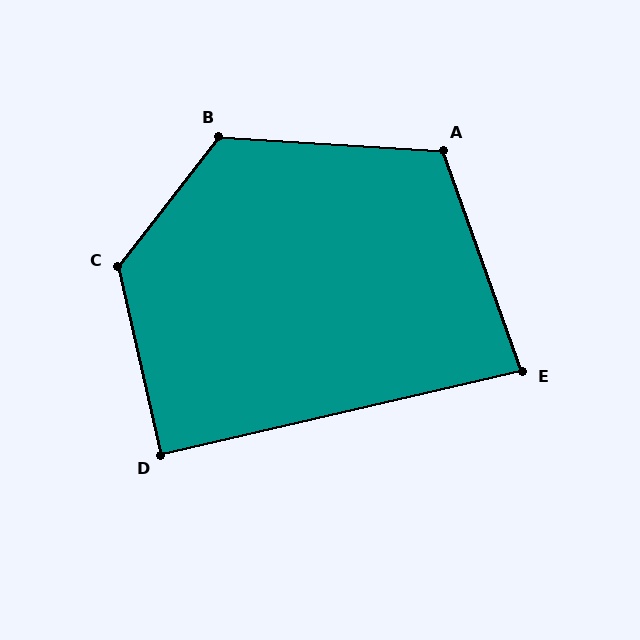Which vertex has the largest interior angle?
C, at approximately 129 degrees.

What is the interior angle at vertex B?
Approximately 124 degrees (obtuse).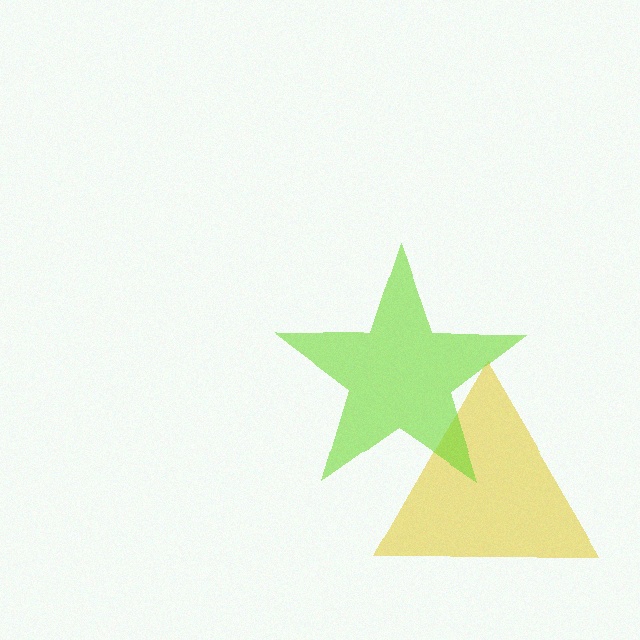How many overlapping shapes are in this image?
There are 2 overlapping shapes in the image.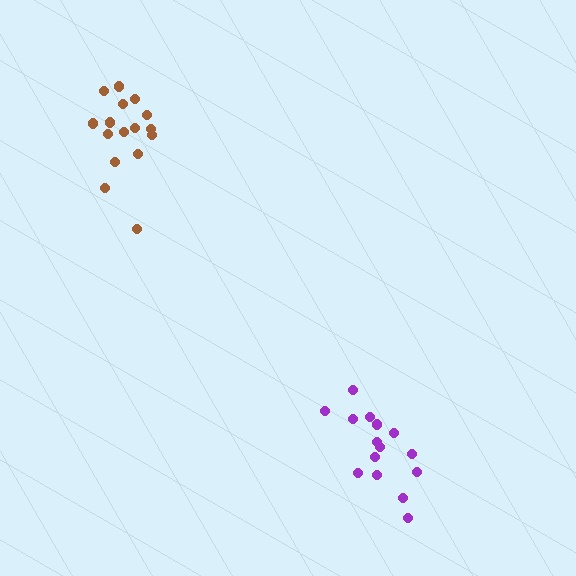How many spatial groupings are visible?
There are 2 spatial groupings.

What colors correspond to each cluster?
The clusters are colored: purple, brown.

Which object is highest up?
The brown cluster is topmost.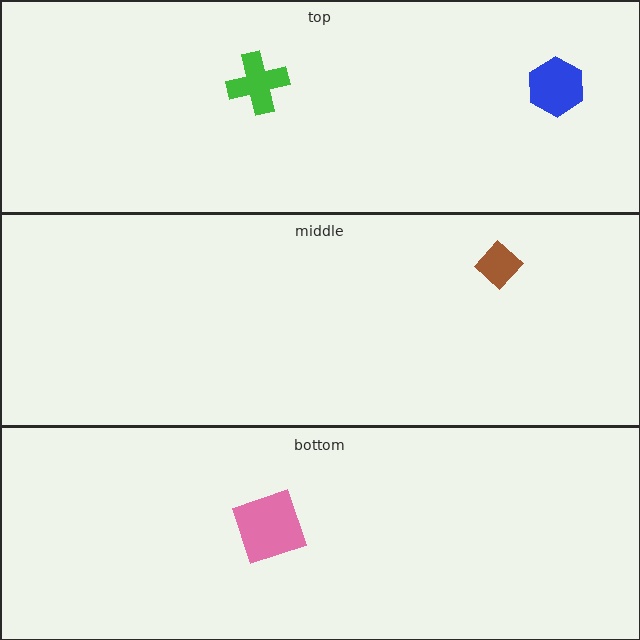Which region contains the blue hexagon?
The top region.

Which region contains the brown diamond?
The middle region.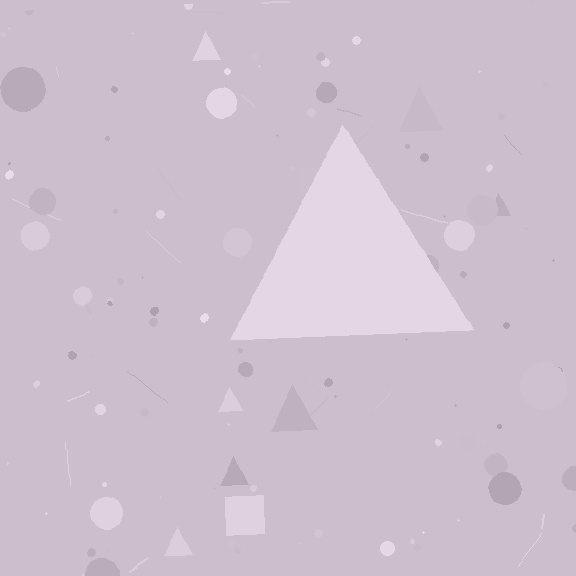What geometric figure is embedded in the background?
A triangle is embedded in the background.